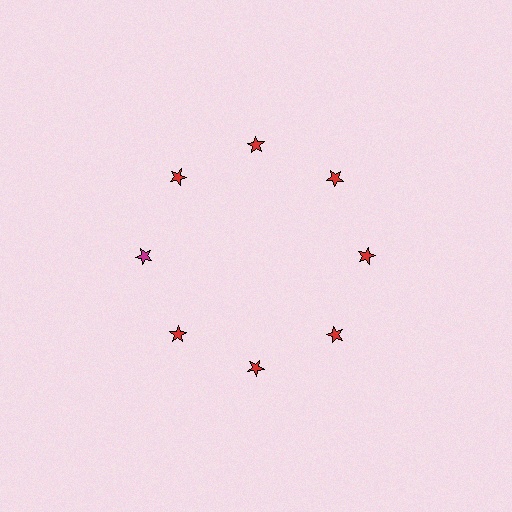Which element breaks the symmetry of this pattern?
The magenta star at roughly the 9 o'clock position breaks the symmetry. All other shapes are red stars.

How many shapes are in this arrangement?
There are 8 shapes arranged in a ring pattern.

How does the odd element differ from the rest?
It has a different color: magenta instead of red.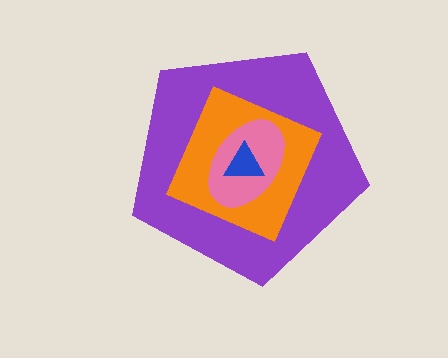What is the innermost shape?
The blue triangle.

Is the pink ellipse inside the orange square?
Yes.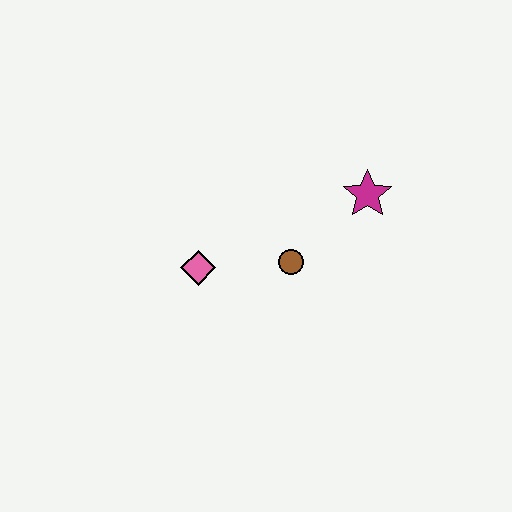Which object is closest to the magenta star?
The brown circle is closest to the magenta star.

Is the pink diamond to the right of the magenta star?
No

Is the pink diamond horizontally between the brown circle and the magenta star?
No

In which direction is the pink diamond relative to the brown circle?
The pink diamond is to the left of the brown circle.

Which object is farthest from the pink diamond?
The magenta star is farthest from the pink diamond.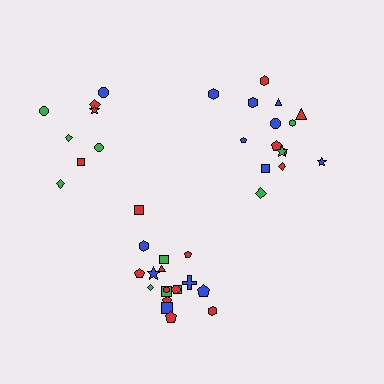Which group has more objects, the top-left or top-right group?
The top-right group.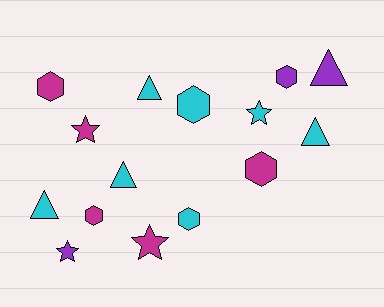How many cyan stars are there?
There is 1 cyan star.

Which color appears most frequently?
Cyan, with 7 objects.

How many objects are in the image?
There are 15 objects.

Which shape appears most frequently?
Hexagon, with 6 objects.